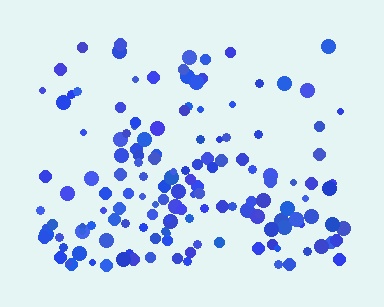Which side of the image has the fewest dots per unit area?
The top.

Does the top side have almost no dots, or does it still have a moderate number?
Still a moderate number, just noticeably fewer than the bottom.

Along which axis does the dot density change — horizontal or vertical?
Vertical.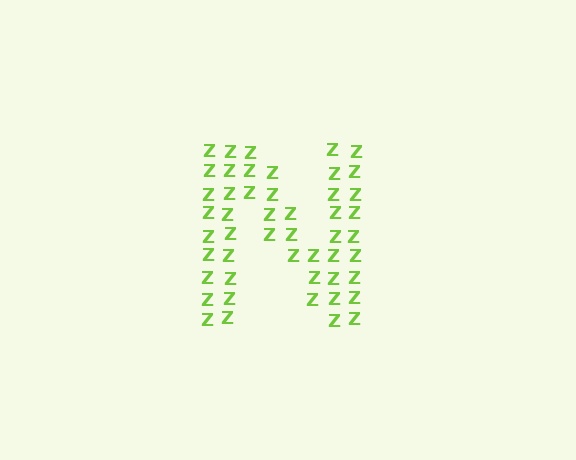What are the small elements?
The small elements are letter Z's.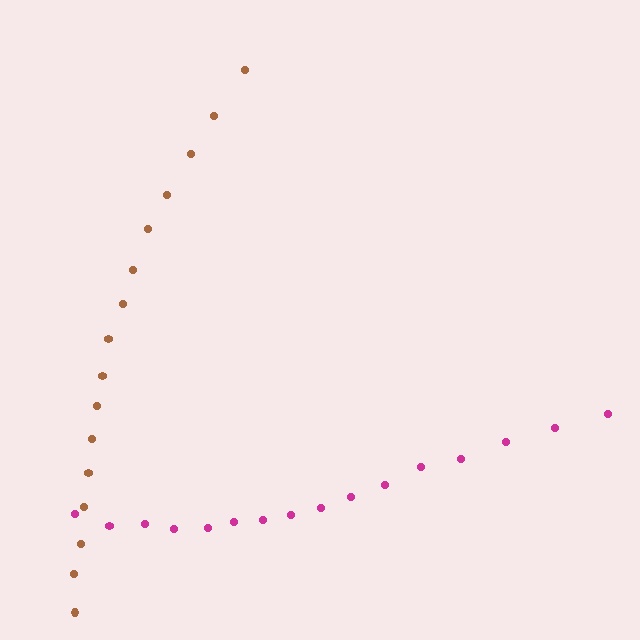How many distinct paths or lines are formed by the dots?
There are 2 distinct paths.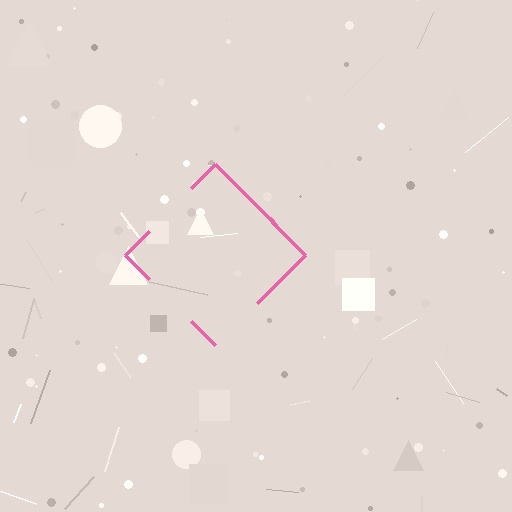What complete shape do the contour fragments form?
The contour fragments form a diamond.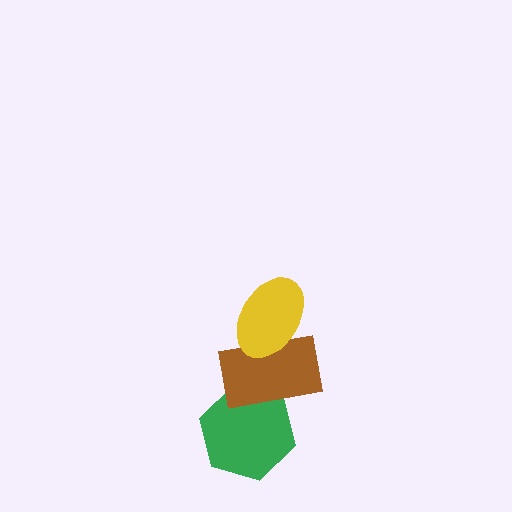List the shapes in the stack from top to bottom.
From top to bottom: the yellow ellipse, the brown rectangle, the green hexagon.